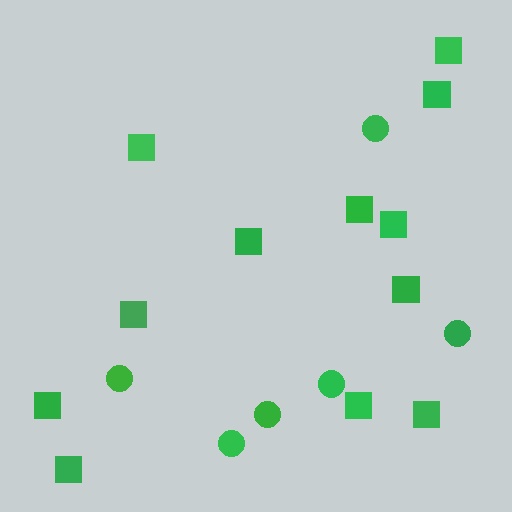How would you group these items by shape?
There are 2 groups: one group of squares (12) and one group of circles (6).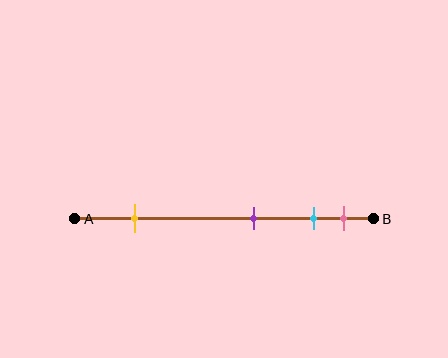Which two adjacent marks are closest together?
The cyan and pink marks are the closest adjacent pair.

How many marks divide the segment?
There are 4 marks dividing the segment.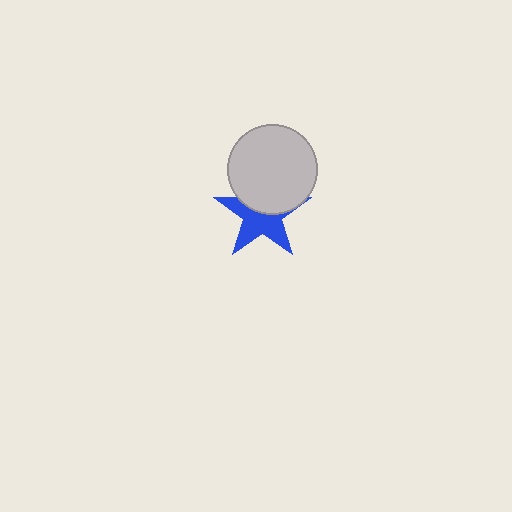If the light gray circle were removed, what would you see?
You would see the complete blue star.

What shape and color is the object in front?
The object in front is a light gray circle.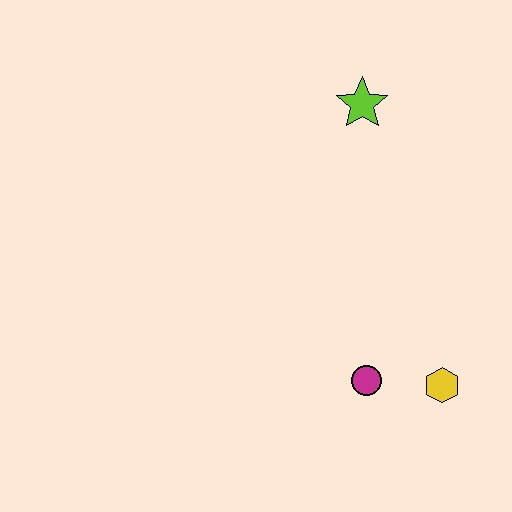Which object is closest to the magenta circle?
The yellow hexagon is closest to the magenta circle.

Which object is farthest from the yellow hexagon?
The lime star is farthest from the yellow hexagon.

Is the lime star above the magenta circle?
Yes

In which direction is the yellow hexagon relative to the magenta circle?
The yellow hexagon is to the right of the magenta circle.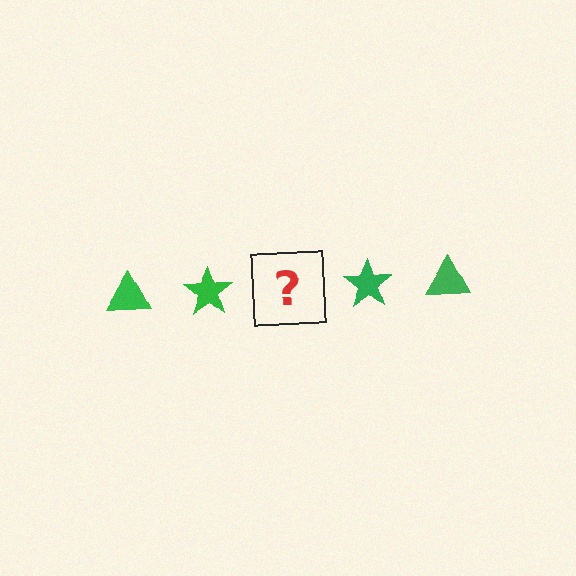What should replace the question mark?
The question mark should be replaced with a green triangle.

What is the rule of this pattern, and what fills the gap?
The rule is that the pattern cycles through triangle, star shapes in green. The gap should be filled with a green triangle.